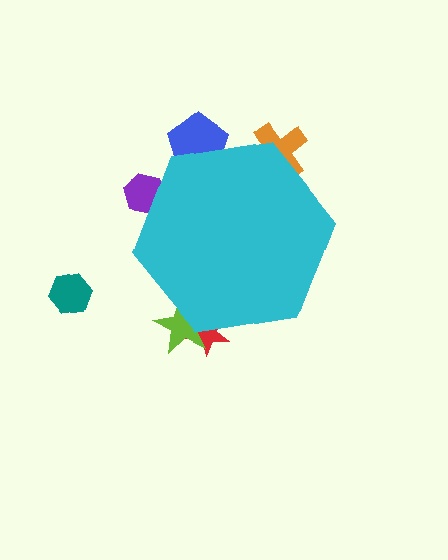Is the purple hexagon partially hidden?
Yes, the purple hexagon is partially hidden behind the cyan hexagon.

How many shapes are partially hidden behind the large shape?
5 shapes are partially hidden.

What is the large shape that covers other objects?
A cyan hexagon.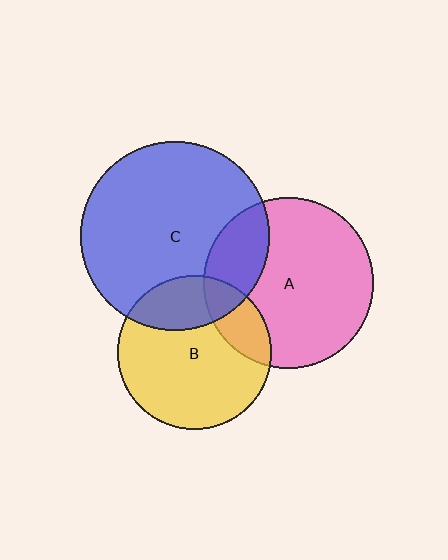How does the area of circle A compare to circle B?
Approximately 1.2 times.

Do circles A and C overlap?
Yes.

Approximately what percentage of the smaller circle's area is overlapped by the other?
Approximately 20%.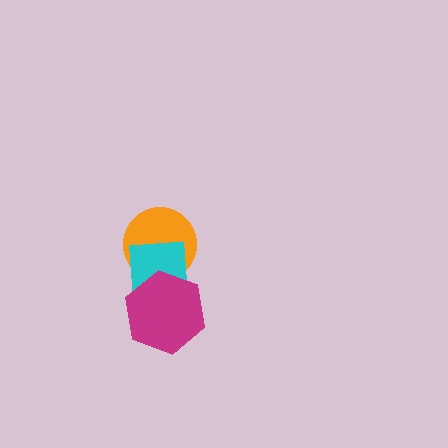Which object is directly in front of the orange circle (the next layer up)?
The cyan square is directly in front of the orange circle.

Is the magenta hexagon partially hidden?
No, no other shape covers it.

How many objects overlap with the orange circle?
2 objects overlap with the orange circle.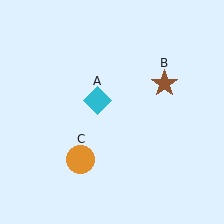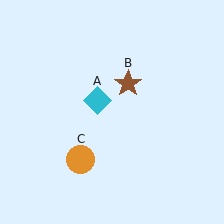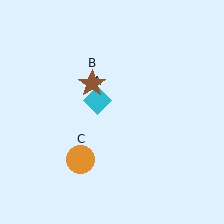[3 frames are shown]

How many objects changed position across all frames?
1 object changed position: brown star (object B).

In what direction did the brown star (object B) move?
The brown star (object B) moved left.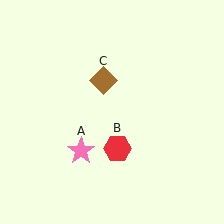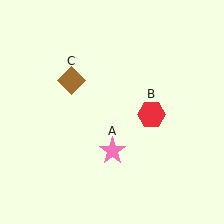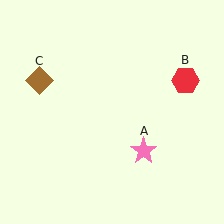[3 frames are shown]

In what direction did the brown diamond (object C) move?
The brown diamond (object C) moved left.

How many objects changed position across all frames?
3 objects changed position: pink star (object A), red hexagon (object B), brown diamond (object C).